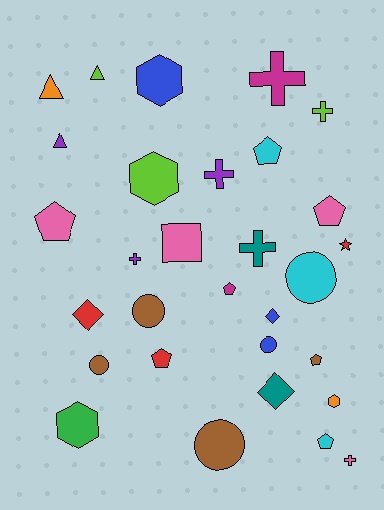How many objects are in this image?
There are 30 objects.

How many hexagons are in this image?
There are 4 hexagons.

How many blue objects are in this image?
There are 3 blue objects.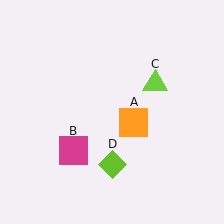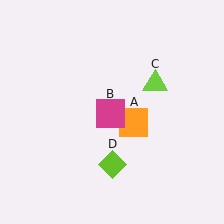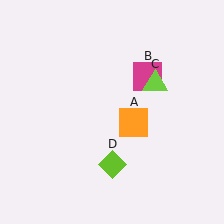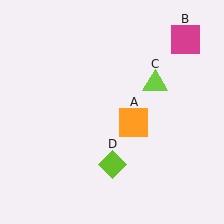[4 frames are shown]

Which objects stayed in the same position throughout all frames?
Orange square (object A) and lime triangle (object C) and lime diamond (object D) remained stationary.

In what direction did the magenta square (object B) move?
The magenta square (object B) moved up and to the right.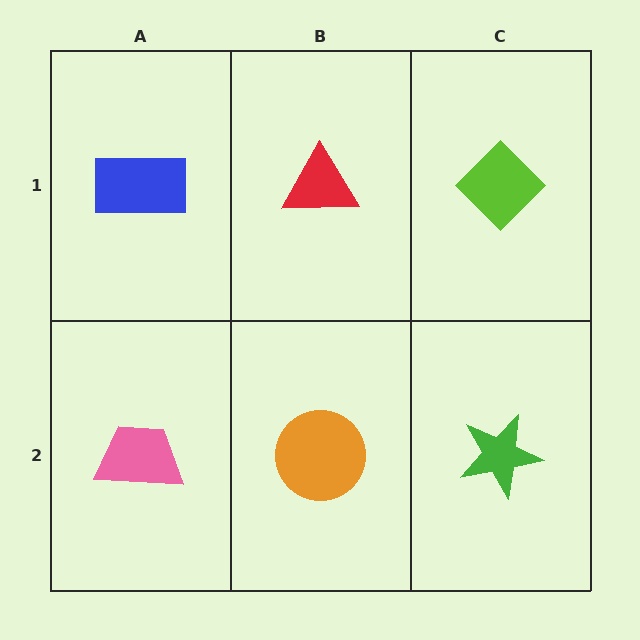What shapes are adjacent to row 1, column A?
A pink trapezoid (row 2, column A), a red triangle (row 1, column B).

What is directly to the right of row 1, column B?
A lime diamond.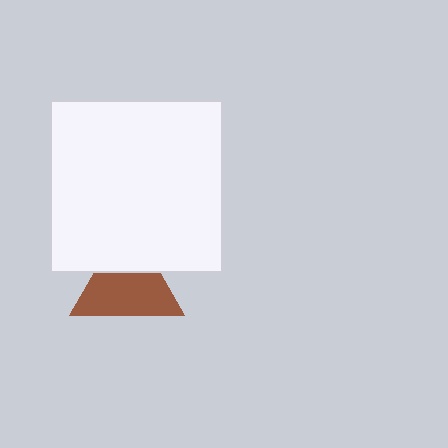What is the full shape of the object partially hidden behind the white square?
The partially hidden object is a brown triangle.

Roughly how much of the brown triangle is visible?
Most of it is visible (roughly 66%).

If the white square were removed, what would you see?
You would see the complete brown triangle.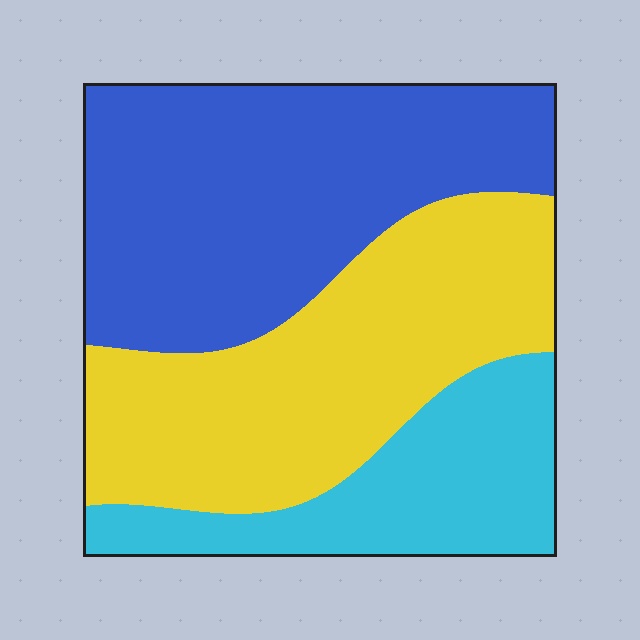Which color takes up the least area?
Cyan, at roughly 20%.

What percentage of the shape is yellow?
Yellow covers 38% of the shape.